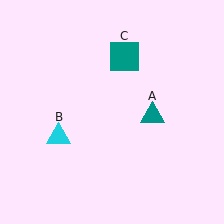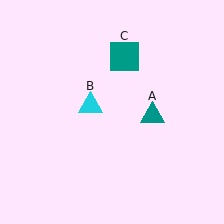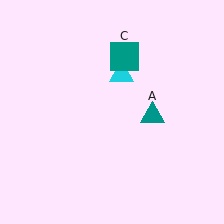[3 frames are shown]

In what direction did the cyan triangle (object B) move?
The cyan triangle (object B) moved up and to the right.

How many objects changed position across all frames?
1 object changed position: cyan triangle (object B).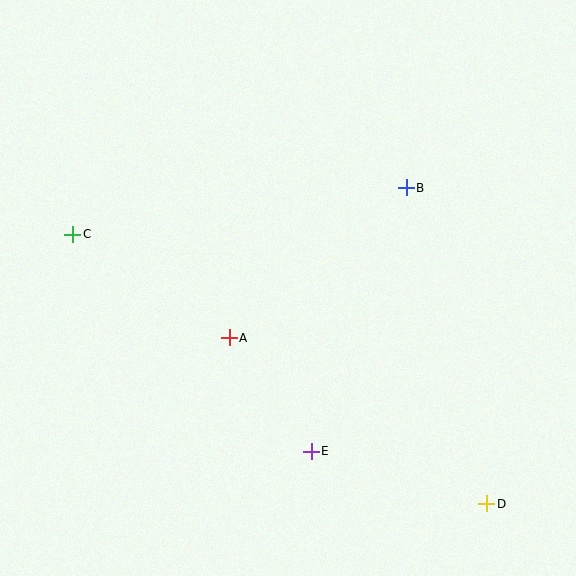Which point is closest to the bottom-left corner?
Point A is closest to the bottom-left corner.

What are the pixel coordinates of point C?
Point C is at (73, 234).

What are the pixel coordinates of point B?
Point B is at (406, 188).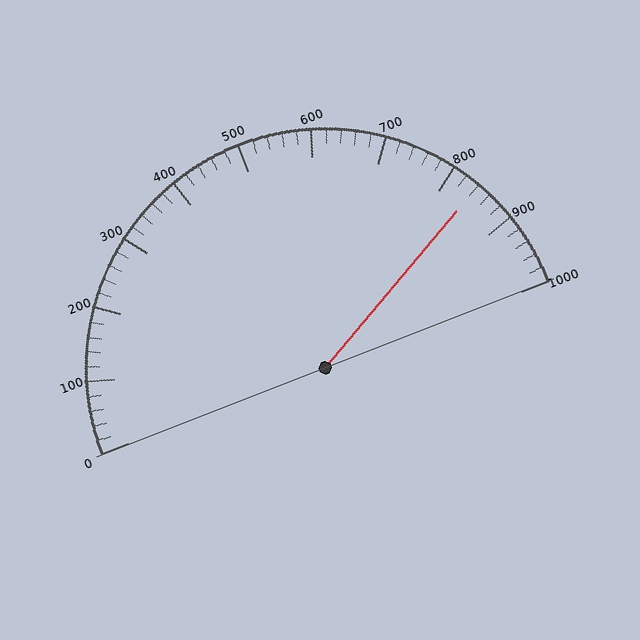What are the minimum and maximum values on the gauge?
The gauge ranges from 0 to 1000.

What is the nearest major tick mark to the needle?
The nearest major tick mark is 800.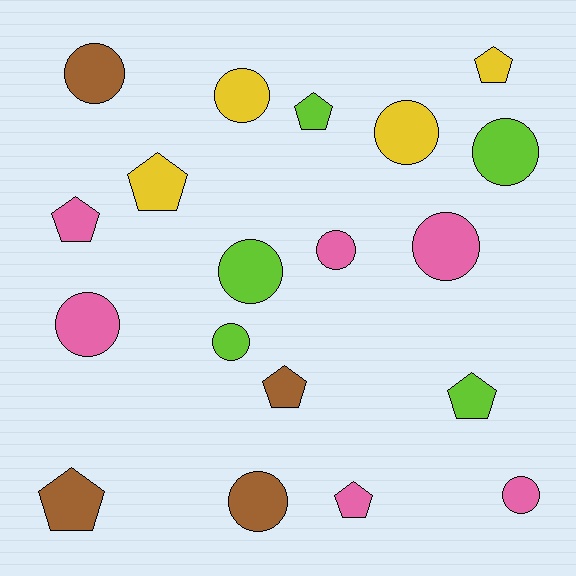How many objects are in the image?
There are 19 objects.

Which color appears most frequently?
Pink, with 6 objects.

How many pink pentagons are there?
There are 2 pink pentagons.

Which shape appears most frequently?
Circle, with 11 objects.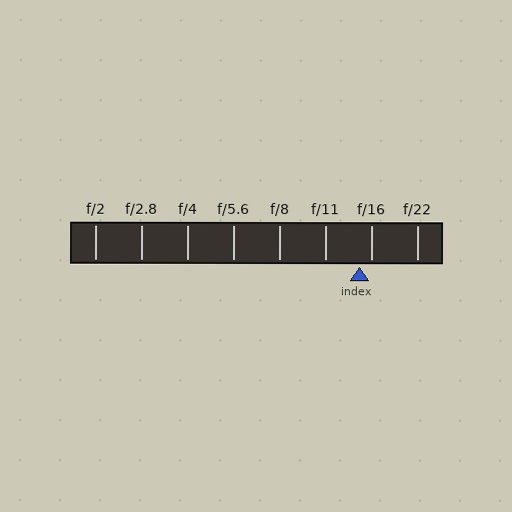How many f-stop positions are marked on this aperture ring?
There are 8 f-stop positions marked.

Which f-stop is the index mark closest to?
The index mark is closest to f/16.